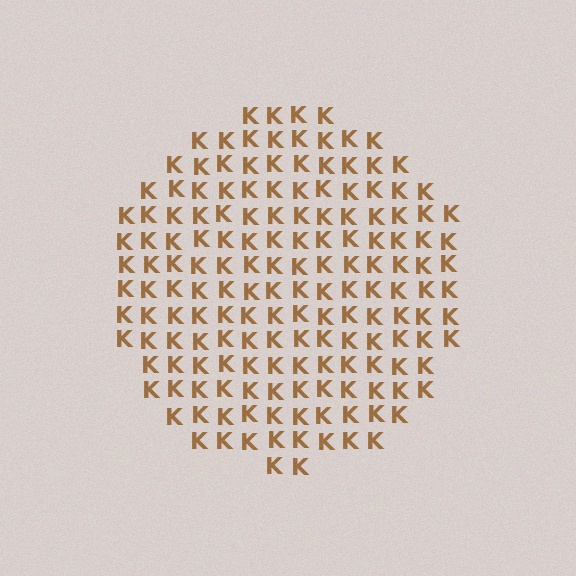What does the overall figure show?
The overall figure shows a circle.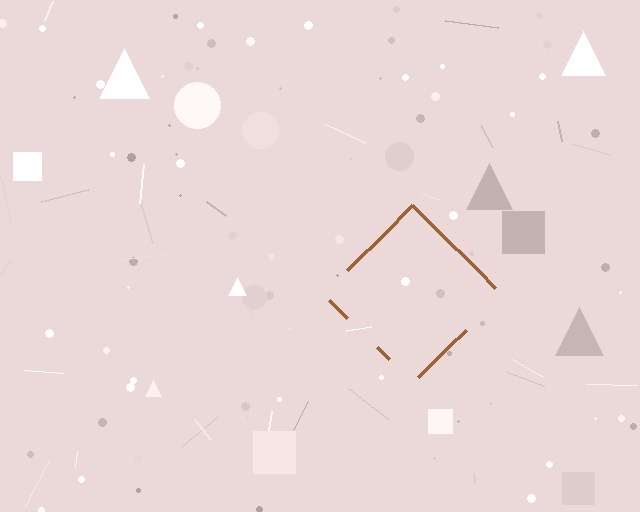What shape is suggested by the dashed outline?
The dashed outline suggests a diamond.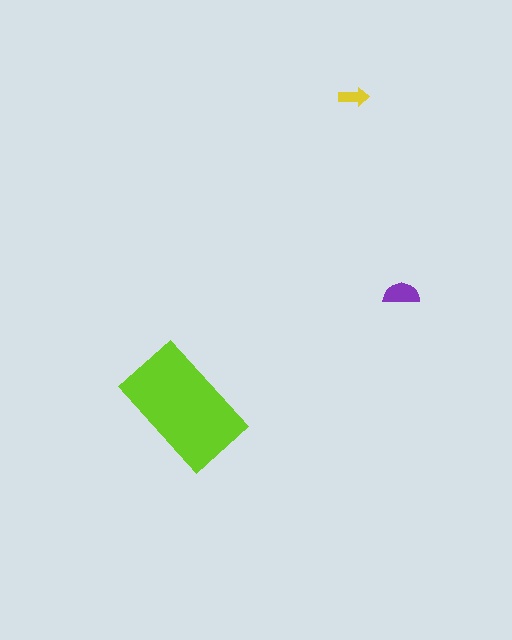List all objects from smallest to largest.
The yellow arrow, the purple semicircle, the lime rectangle.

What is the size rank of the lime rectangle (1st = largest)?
1st.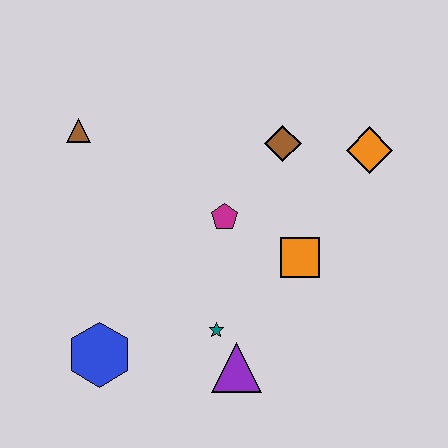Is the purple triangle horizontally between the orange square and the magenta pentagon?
Yes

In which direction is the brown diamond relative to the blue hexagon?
The brown diamond is above the blue hexagon.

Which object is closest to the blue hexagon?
The teal star is closest to the blue hexagon.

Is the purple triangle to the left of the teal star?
No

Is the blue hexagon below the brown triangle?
Yes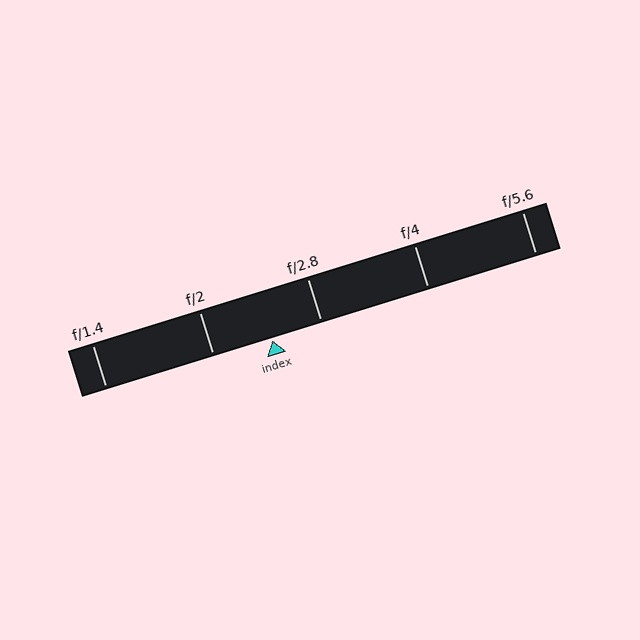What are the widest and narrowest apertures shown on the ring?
The widest aperture shown is f/1.4 and the narrowest is f/5.6.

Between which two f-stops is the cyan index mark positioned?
The index mark is between f/2 and f/2.8.